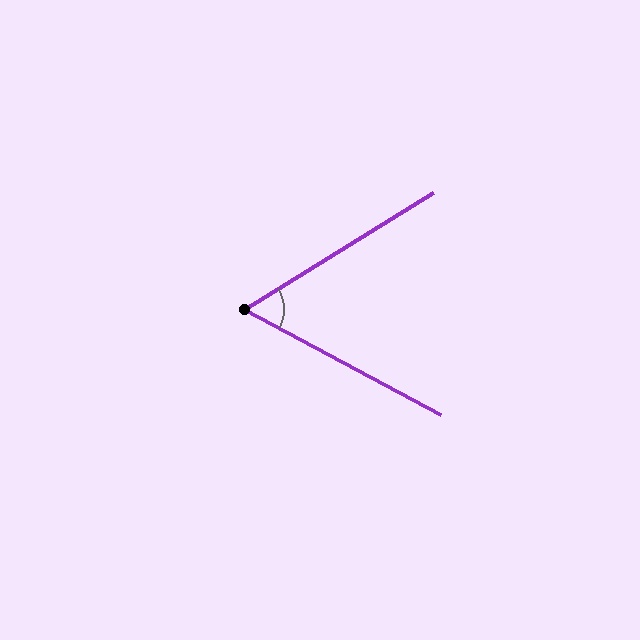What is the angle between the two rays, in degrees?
Approximately 60 degrees.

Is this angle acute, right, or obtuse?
It is acute.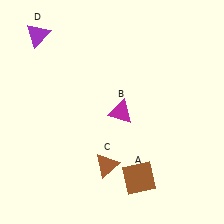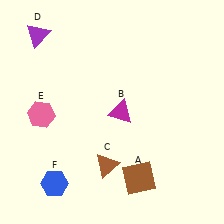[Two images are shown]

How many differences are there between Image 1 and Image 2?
There are 2 differences between the two images.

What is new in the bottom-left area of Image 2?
A pink hexagon (E) was added in the bottom-left area of Image 2.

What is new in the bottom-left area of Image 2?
A blue hexagon (F) was added in the bottom-left area of Image 2.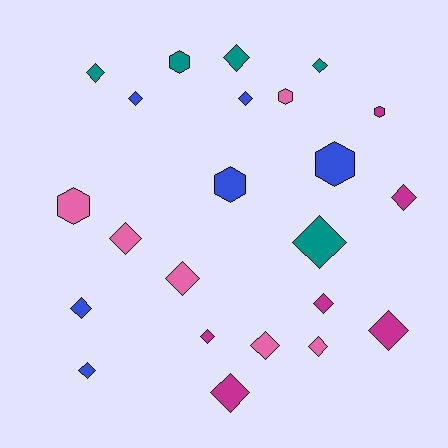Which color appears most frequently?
Pink, with 6 objects.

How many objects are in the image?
There are 23 objects.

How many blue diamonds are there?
There are 4 blue diamonds.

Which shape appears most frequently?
Diamond, with 17 objects.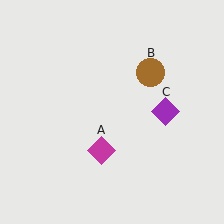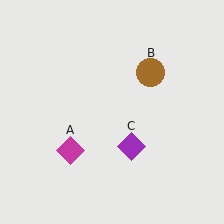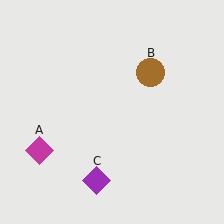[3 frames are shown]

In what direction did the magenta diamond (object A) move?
The magenta diamond (object A) moved left.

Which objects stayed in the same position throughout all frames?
Brown circle (object B) remained stationary.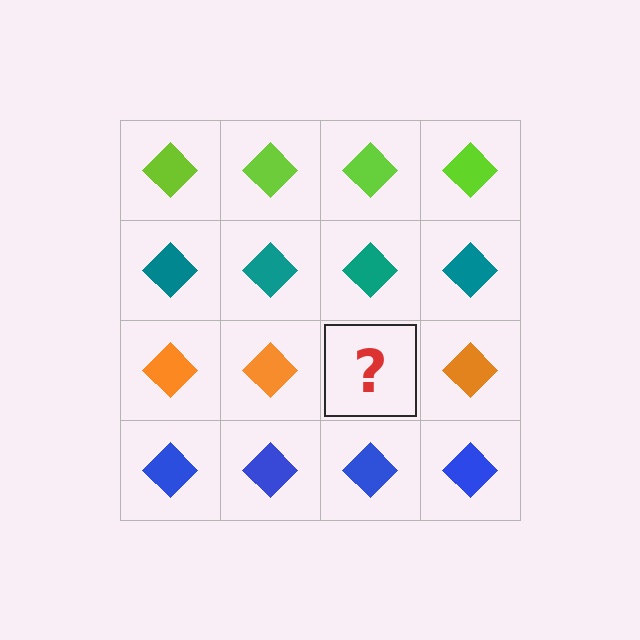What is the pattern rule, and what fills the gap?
The rule is that each row has a consistent color. The gap should be filled with an orange diamond.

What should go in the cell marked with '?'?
The missing cell should contain an orange diamond.